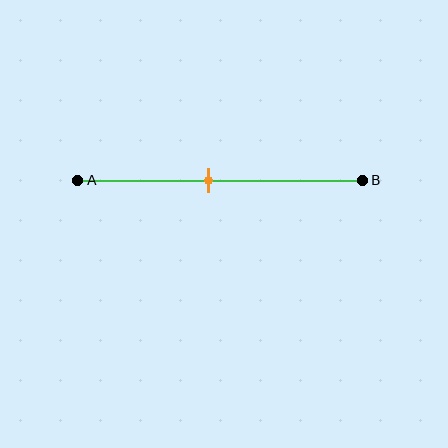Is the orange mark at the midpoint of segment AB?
No, the mark is at about 45% from A, not at the 50% midpoint.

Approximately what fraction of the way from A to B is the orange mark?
The orange mark is approximately 45% of the way from A to B.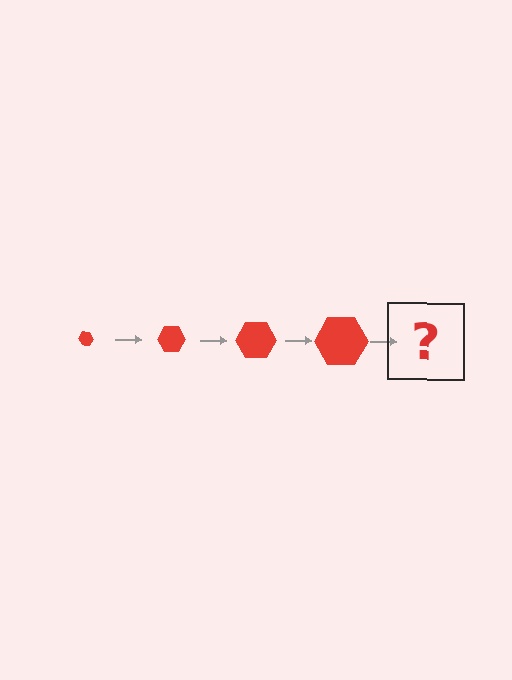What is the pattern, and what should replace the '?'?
The pattern is that the hexagon gets progressively larger each step. The '?' should be a red hexagon, larger than the previous one.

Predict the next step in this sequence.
The next step is a red hexagon, larger than the previous one.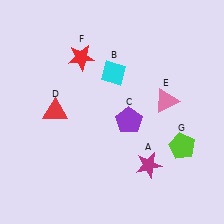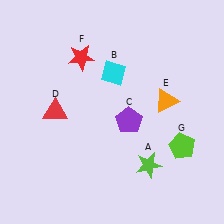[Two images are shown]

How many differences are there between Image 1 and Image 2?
There are 2 differences between the two images.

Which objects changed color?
A changed from magenta to lime. E changed from pink to orange.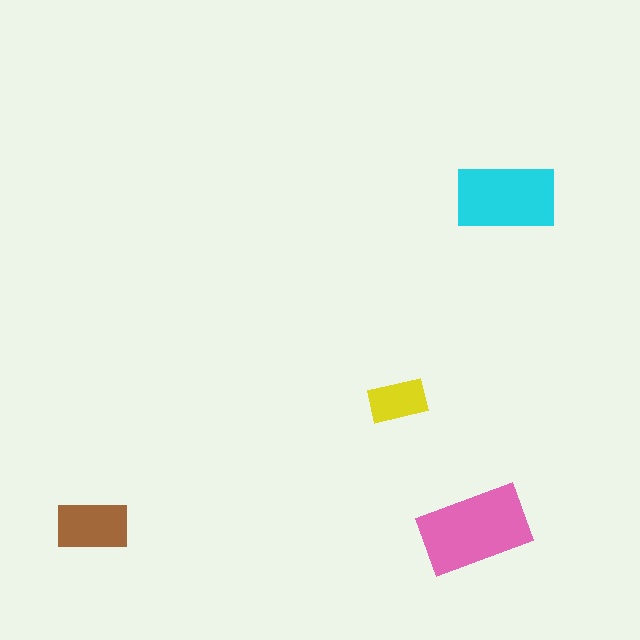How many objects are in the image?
There are 4 objects in the image.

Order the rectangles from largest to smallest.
the pink one, the cyan one, the brown one, the yellow one.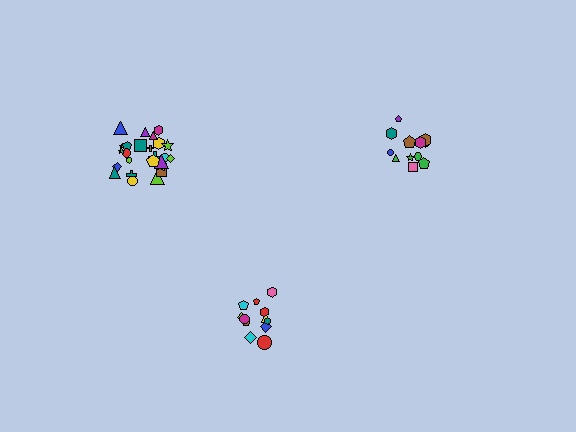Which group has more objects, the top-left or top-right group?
The top-left group.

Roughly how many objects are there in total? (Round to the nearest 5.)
Roughly 50 objects in total.